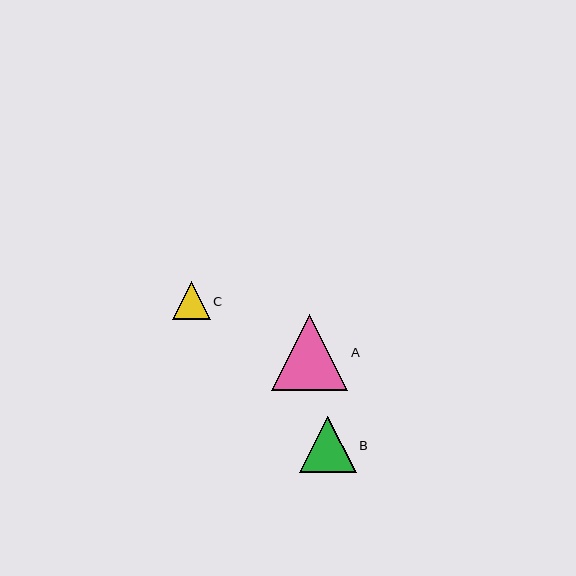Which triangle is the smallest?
Triangle C is the smallest with a size of approximately 38 pixels.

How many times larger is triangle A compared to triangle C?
Triangle A is approximately 2.0 times the size of triangle C.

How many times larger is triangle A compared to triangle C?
Triangle A is approximately 2.0 times the size of triangle C.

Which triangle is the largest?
Triangle A is the largest with a size of approximately 76 pixels.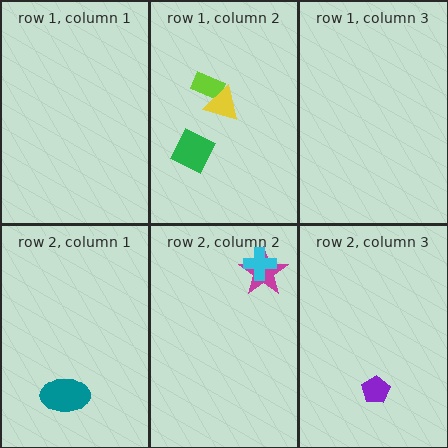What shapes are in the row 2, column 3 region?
The purple pentagon.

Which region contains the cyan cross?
The row 2, column 2 region.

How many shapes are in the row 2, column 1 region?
1.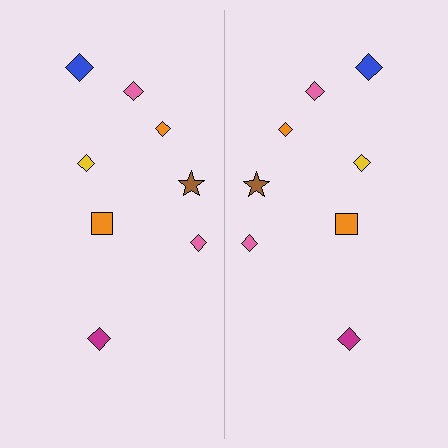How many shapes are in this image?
There are 16 shapes in this image.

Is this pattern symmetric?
Yes, this pattern has bilateral (reflection) symmetry.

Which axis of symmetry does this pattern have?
The pattern has a vertical axis of symmetry running through the center of the image.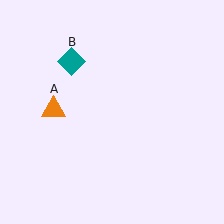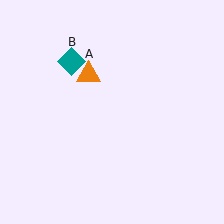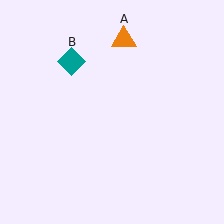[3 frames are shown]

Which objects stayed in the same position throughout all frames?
Teal diamond (object B) remained stationary.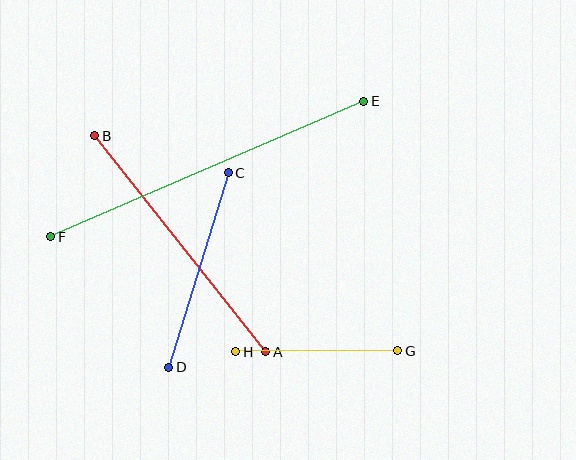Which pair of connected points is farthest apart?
Points E and F are farthest apart.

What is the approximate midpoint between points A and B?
The midpoint is at approximately (180, 244) pixels.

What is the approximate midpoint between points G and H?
The midpoint is at approximately (317, 351) pixels.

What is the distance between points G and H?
The distance is approximately 162 pixels.